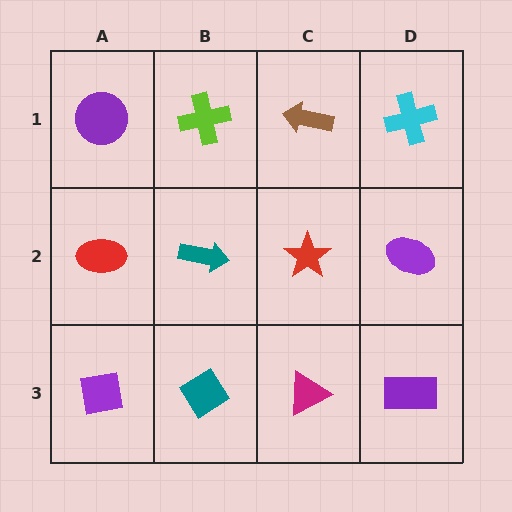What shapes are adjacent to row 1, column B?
A teal arrow (row 2, column B), a purple circle (row 1, column A), a brown arrow (row 1, column C).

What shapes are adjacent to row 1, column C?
A red star (row 2, column C), a lime cross (row 1, column B), a cyan cross (row 1, column D).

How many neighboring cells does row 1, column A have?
2.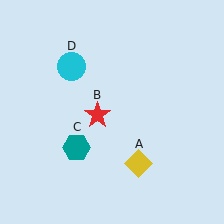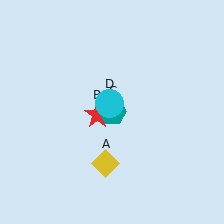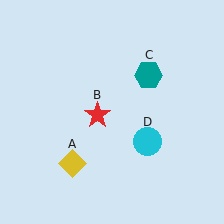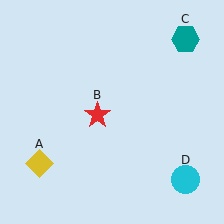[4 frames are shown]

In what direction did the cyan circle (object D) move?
The cyan circle (object D) moved down and to the right.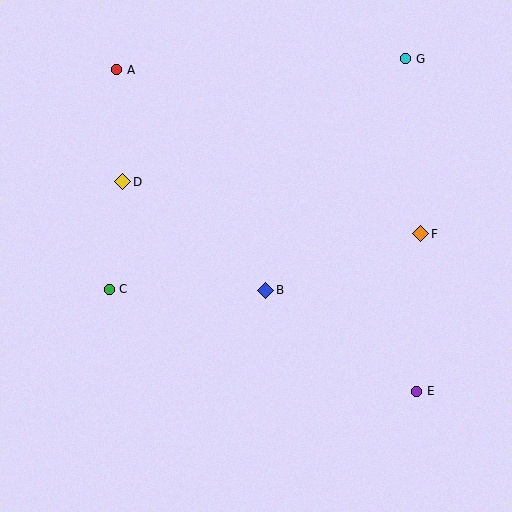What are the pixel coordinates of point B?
Point B is at (266, 290).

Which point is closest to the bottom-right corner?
Point E is closest to the bottom-right corner.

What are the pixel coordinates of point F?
Point F is at (421, 234).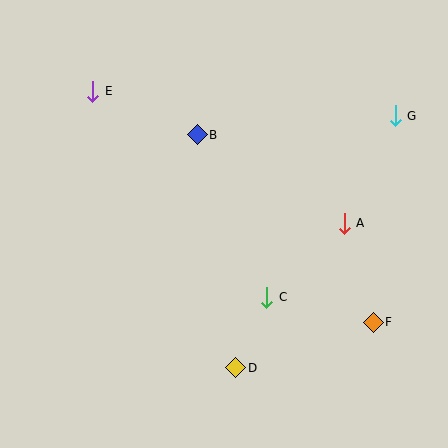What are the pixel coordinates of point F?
Point F is at (373, 322).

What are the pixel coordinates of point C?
Point C is at (267, 297).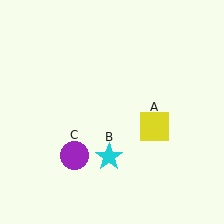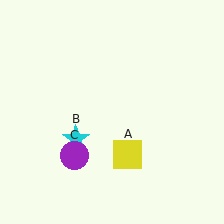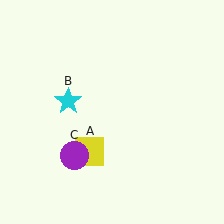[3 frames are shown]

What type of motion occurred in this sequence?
The yellow square (object A), cyan star (object B) rotated clockwise around the center of the scene.